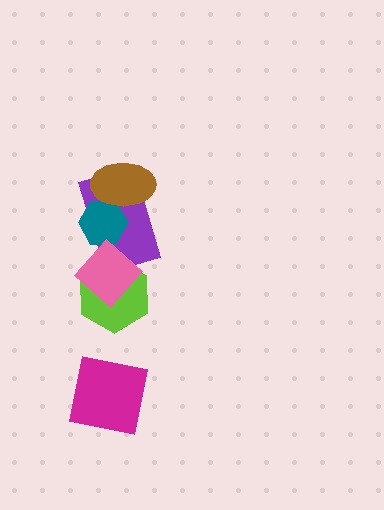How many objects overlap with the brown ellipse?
2 objects overlap with the brown ellipse.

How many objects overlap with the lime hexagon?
2 objects overlap with the lime hexagon.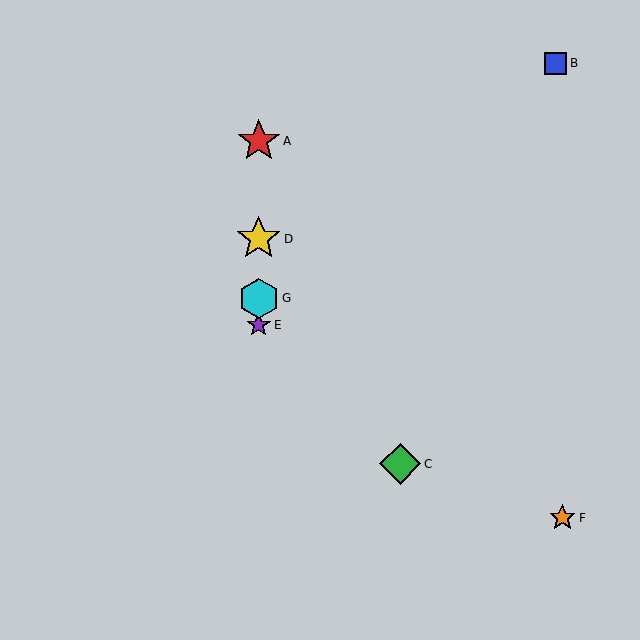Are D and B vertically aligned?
No, D is at x≈259 and B is at x≈556.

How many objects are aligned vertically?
4 objects (A, D, E, G) are aligned vertically.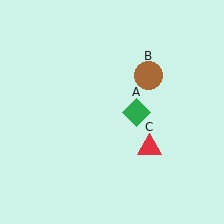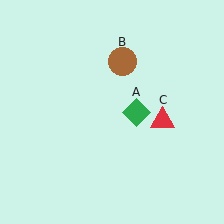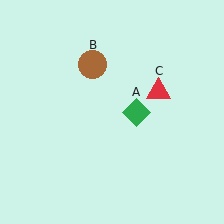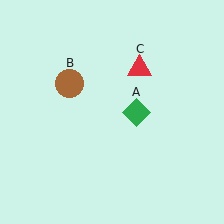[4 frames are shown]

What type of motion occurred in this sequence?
The brown circle (object B), red triangle (object C) rotated counterclockwise around the center of the scene.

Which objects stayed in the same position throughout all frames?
Green diamond (object A) remained stationary.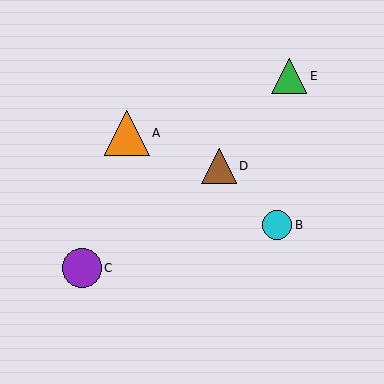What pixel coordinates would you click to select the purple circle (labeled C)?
Click at (82, 268) to select the purple circle C.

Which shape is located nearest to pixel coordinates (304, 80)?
The green triangle (labeled E) at (289, 76) is nearest to that location.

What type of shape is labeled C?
Shape C is a purple circle.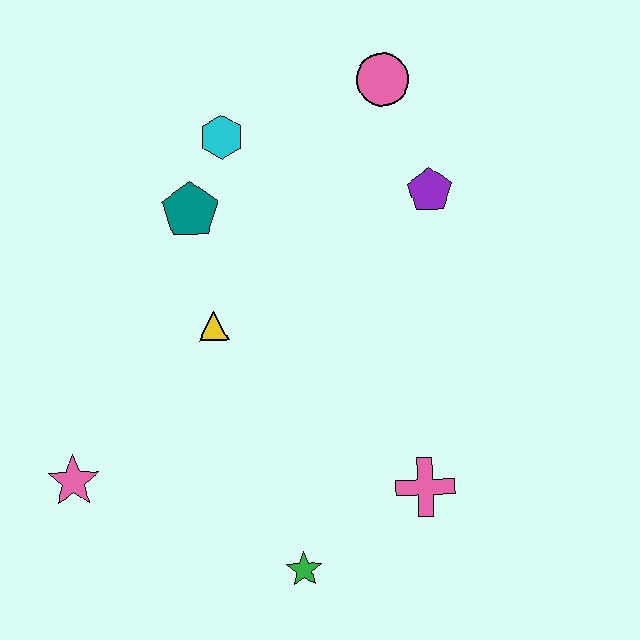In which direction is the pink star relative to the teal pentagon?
The pink star is below the teal pentagon.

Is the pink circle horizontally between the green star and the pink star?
No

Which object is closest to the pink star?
The yellow triangle is closest to the pink star.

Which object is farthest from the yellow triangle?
The pink circle is farthest from the yellow triangle.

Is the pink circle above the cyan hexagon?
Yes